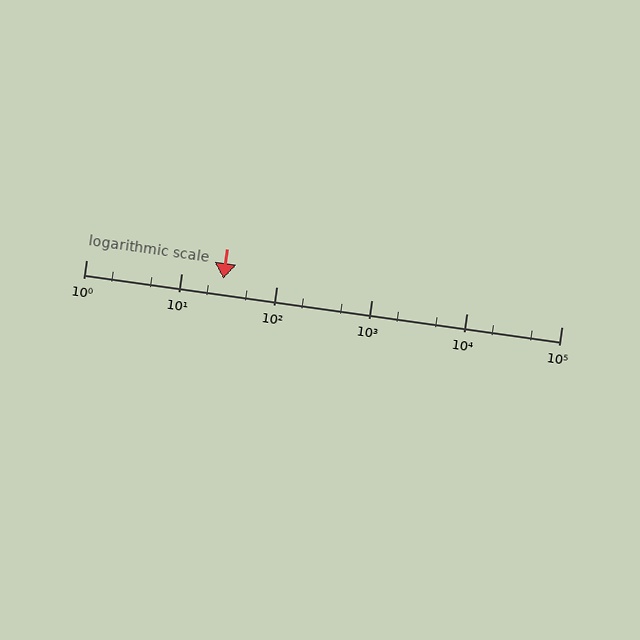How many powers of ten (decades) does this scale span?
The scale spans 5 decades, from 1 to 100000.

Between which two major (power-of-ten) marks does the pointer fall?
The pointer is between 10 and 100.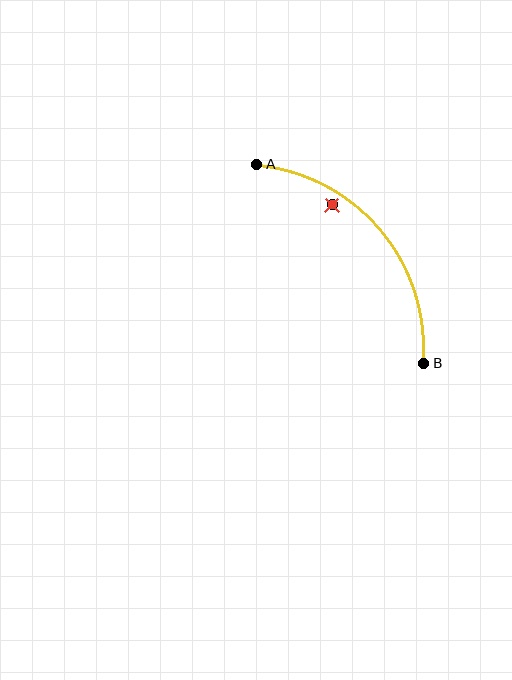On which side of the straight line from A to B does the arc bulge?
The arc bulges above and to the right of the straight line connecting A and B.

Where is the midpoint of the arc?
The arc midpoint is the point on the curve farthest from the straight line joining A and B. It sits above and to the right of that line.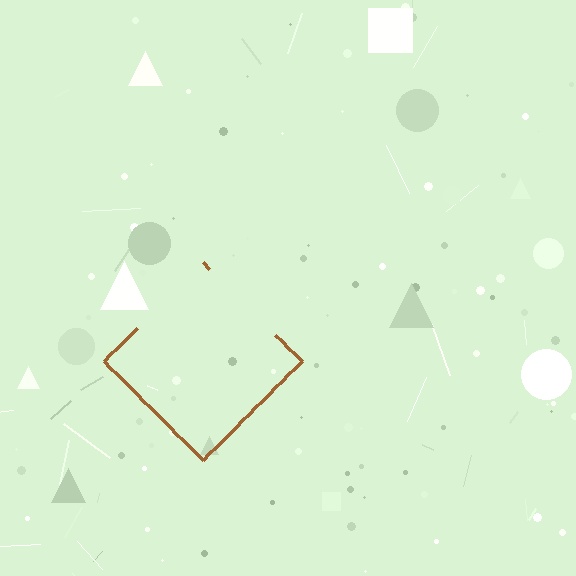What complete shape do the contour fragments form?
The contour fragments form a diamond.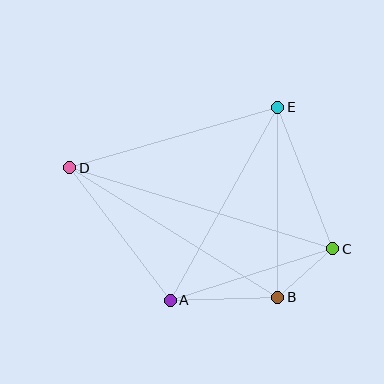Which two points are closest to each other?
Points B and C are closest to each other.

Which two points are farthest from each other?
Points C and D are farthest from each other.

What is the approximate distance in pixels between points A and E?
The distance between A and E is approximately 221 pixels.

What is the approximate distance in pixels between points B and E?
The distance between B and E is approximately 190 pixels.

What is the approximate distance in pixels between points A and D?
The distance between A and D is approximately 166 pixels.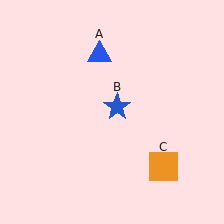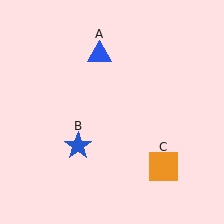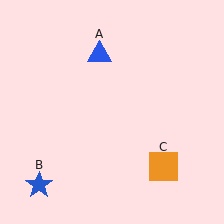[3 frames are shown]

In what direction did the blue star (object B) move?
The blue star (object B) moved down and to the left.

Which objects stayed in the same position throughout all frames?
Blue triangle (object A) and orange square (object C) remained stationary.